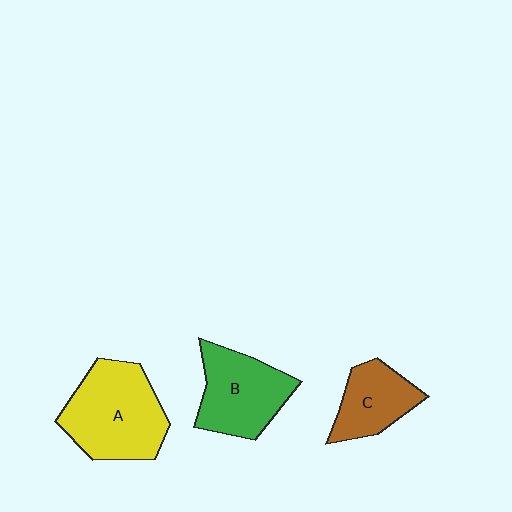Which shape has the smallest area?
Shape C (brown).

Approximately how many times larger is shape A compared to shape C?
Approximately 1.7 times.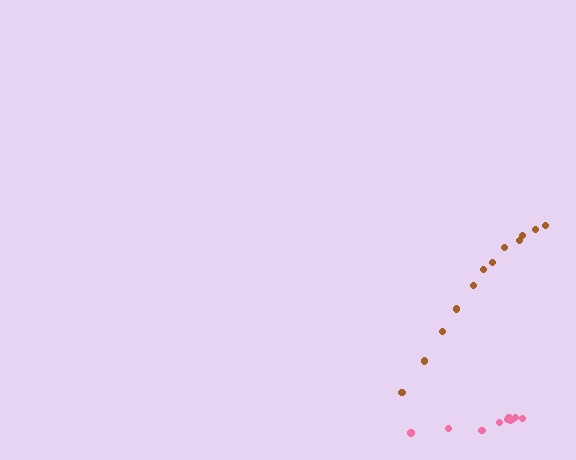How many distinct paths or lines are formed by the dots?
There are 2 distinct paths.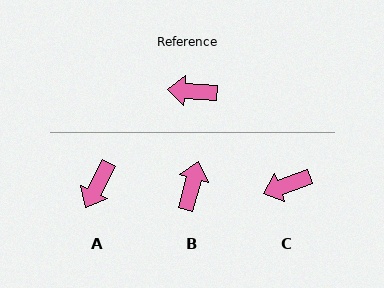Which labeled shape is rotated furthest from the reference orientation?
B, about 101 degrees away.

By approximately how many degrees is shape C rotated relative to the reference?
Approximately 24 degrees counter-clockwise.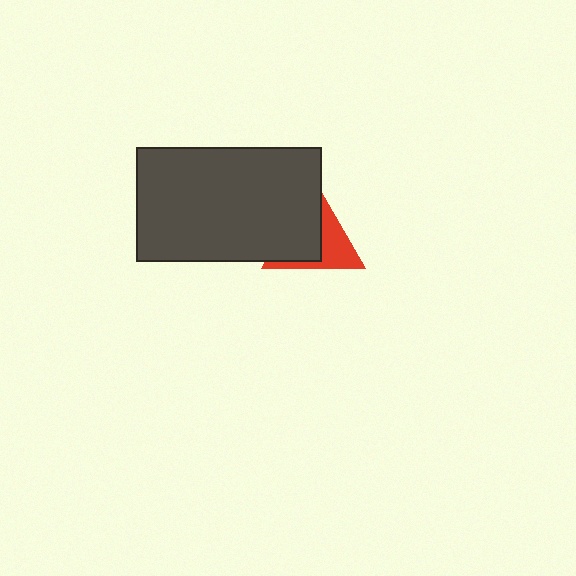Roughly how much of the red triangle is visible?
About half of it is visible (roughly 46%).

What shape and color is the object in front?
The object in front is a dark gray rectangle.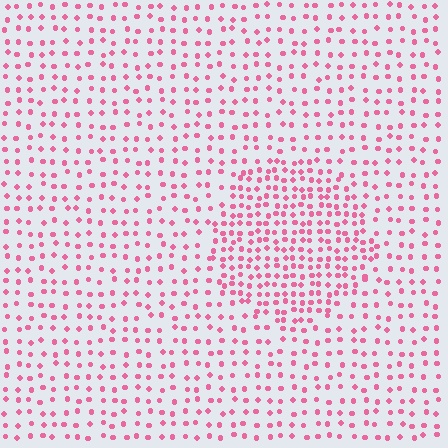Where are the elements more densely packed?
The elements are more densely packed inside the circle boundary.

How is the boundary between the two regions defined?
The boundary is defined by a change in element density (approximately 1.9x ratio). All elements are the same color, size, and shape.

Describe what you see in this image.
The image contains small pink elements arranged at two different densities. A circle-shaped region is visible where the elements are more densely packed than the surrounding area.